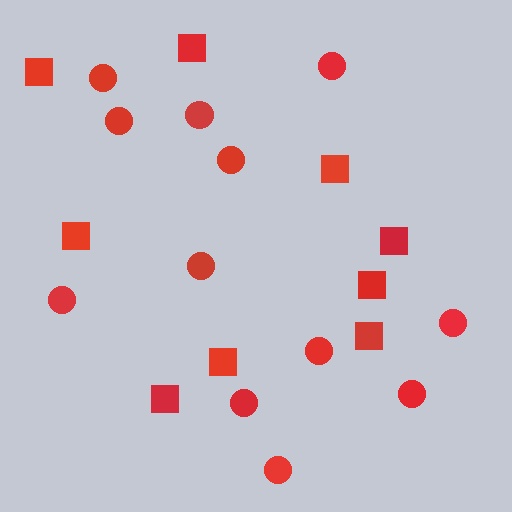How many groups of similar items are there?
There are 2 groups: one group of circles (12) and one group of squares (9).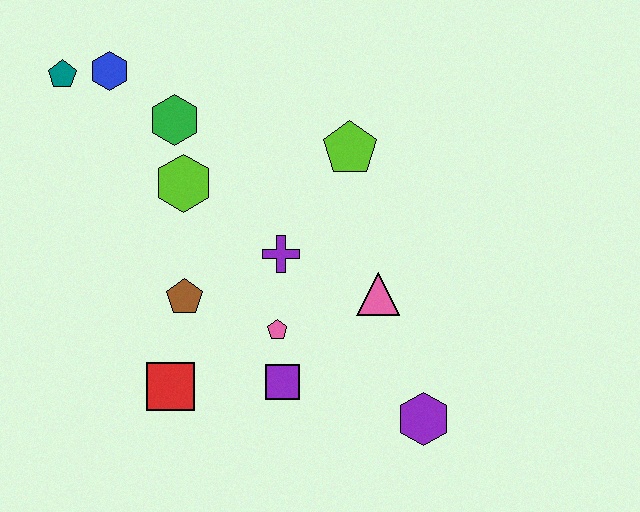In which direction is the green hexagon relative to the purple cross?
The green hexagon is above the purple cross.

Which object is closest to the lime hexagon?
The green hexagon is closest to the lime hexagon.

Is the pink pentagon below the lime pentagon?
Yes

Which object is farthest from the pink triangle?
The teal pentagon is farthest from the pink triangle.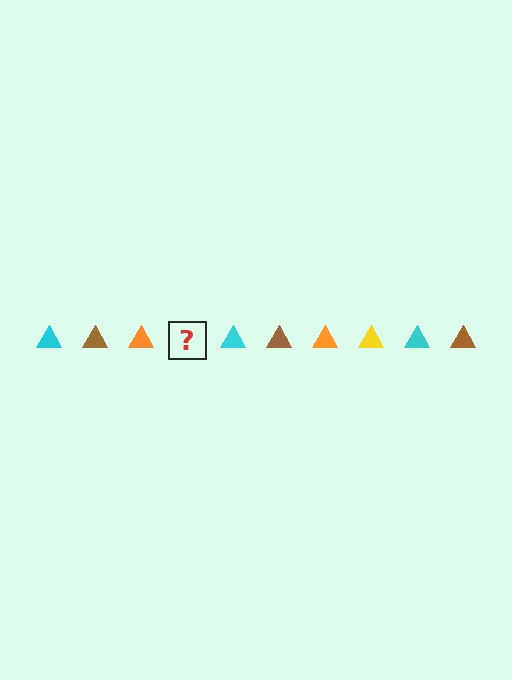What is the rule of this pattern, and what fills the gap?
The rule is that the pattern cycles through cyan, brown, orange, yellow triangles. The gap should be filled with a yellow triangle.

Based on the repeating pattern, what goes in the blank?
The blank should be a yellow triangle.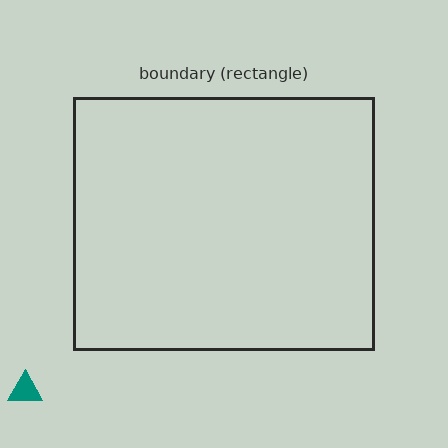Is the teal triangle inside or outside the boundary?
Outside.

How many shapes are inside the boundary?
0 inside, 1 outside.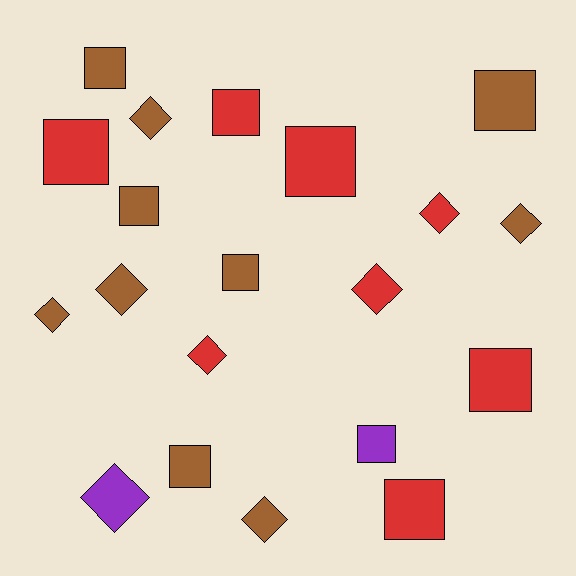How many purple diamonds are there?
There is 1 purple diamond.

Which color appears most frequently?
Brown, with 10 objects.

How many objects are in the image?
There are 20 objects.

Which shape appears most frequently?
Square, with 11 objects.